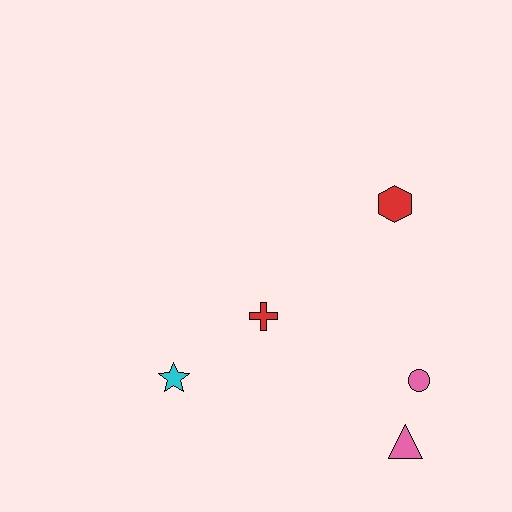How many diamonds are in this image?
There are no diamonds.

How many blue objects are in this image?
There are no blue objects.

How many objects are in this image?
There are 5 objects.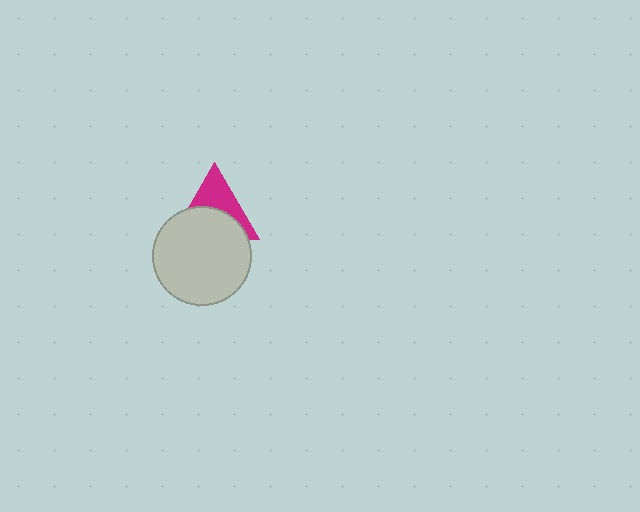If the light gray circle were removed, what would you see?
You would see the complete magenta triangle.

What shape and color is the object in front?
The object in front is a light gray circle.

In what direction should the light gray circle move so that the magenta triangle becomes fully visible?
The light gray circle should move down. That is the shortest direction to clear the overlap and leave the magenta triangle fully visible.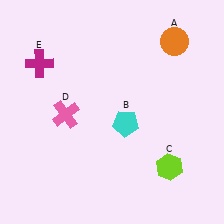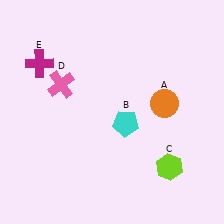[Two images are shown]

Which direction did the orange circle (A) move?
The orange circle (A) moved down.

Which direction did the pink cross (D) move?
The pink cross (D) moved up.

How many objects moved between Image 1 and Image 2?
2 objects moved between the two images.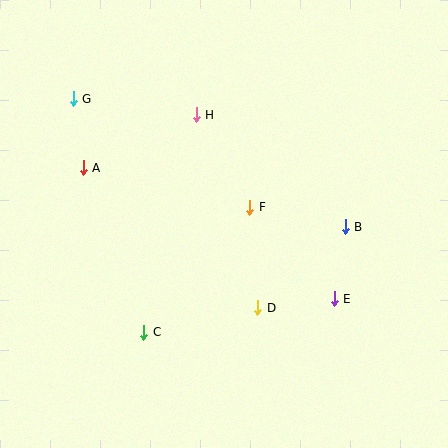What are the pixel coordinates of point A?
Point A is at (83, 168).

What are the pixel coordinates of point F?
Point F is at (250, 207).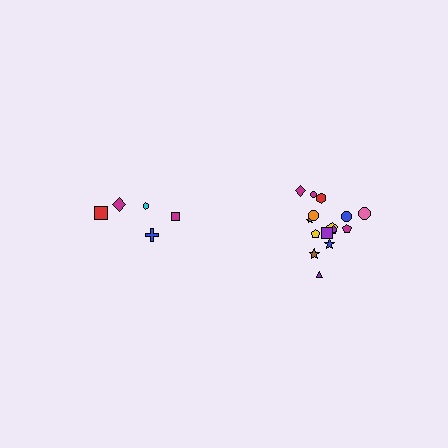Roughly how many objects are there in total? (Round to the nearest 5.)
Roughly 20 objects in total.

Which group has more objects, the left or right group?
The right group.